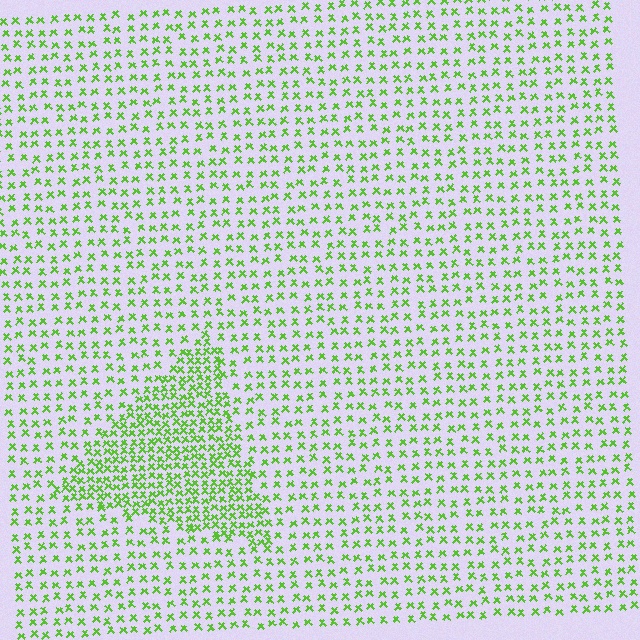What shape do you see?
I see a triangle.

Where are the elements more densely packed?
The elements are more densely packed inside the triangle boundary.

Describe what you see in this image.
The image contains small lime elements arranged at two different densities. A triangle-shaped region is visible where the elements are more densely packed than the surrounding area.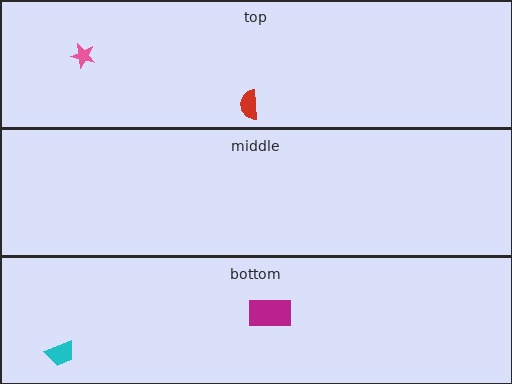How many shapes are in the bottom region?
2.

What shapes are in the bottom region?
The magenta rectangle, the cyan trapezoid.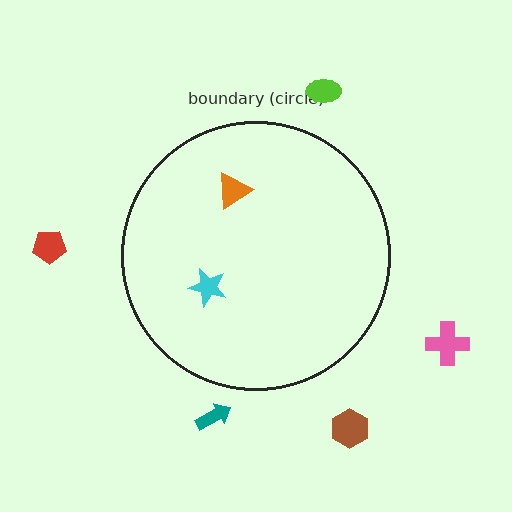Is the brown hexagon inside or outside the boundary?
Outside.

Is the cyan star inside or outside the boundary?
Inside.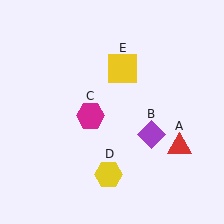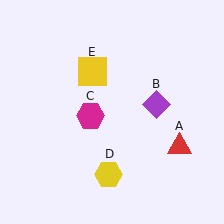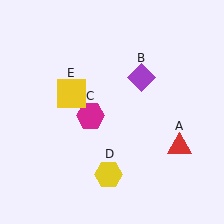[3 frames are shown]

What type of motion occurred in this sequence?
The purple diamond (object B), yellow square (object E) rotated counterclockwise around the center of the scene.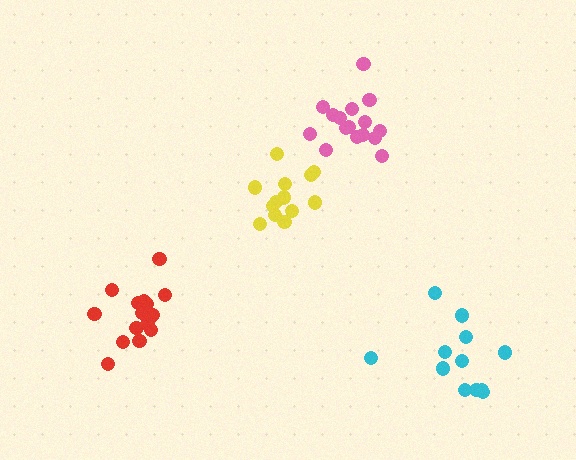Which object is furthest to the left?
The red cluster is leftmost.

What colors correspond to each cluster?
The clusters are colored: red, cyan, pink, yellow.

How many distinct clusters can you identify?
There are 4 distinct clusters.